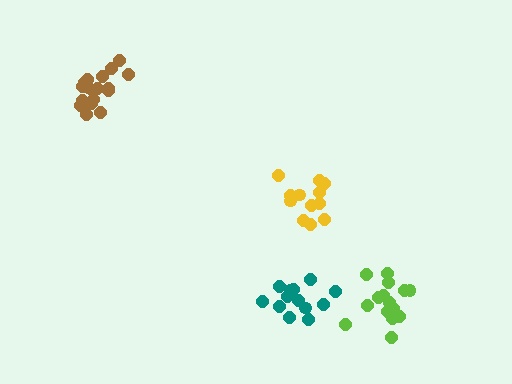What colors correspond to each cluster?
The clusters are colored: brown, yellow, lime, teal.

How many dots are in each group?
Group 1: 17 dots, Group 2: 12 dots, Group 3: 16 dots, Group 4: 13 dots (58 total).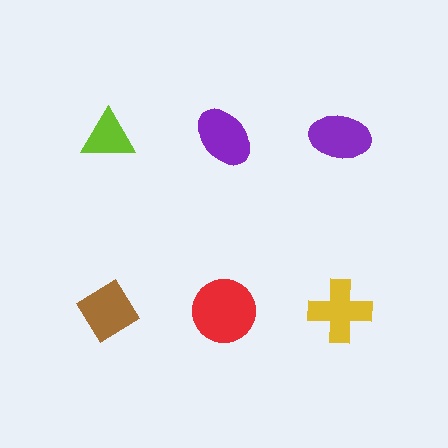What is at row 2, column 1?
A brown diamond.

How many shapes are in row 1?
3 shapes.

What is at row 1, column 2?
A purple ellipse.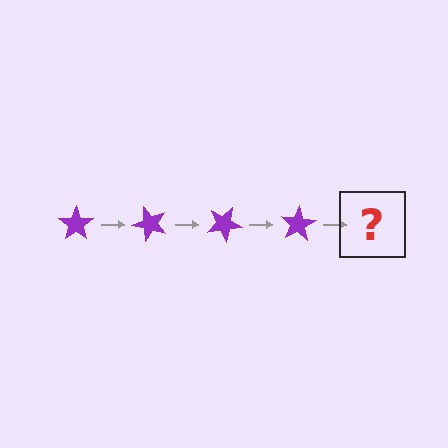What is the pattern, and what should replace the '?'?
The pattern is that the star rotates 50 degrees each step. The '?' should be a purple star rotated 200 degrees.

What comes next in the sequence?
The next element should be a purple star rotated 200 degrees.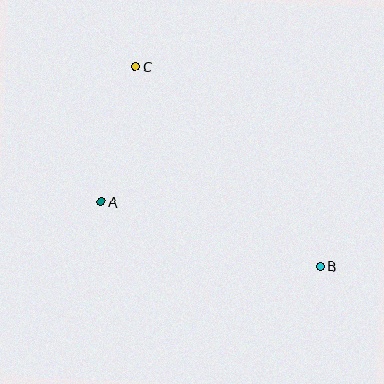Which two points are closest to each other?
Points A and C are closest to each other.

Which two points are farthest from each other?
Points B and C are farthest from each other.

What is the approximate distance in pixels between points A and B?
The distance between A and B is approximately 228 pixels.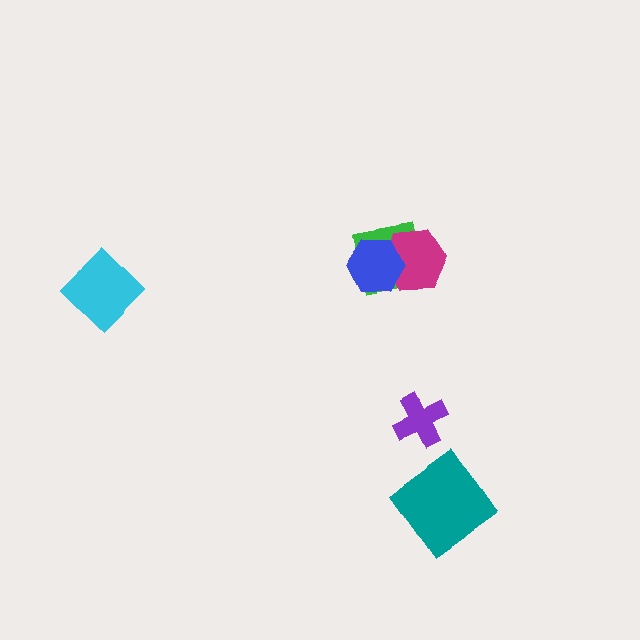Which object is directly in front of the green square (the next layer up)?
The magenta hexagon is directly in front of the green square.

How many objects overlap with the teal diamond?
0 objects overlap with the teal diamond.